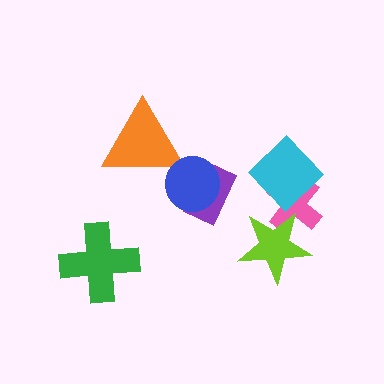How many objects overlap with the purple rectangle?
1 object overlaps with the purple rectangle.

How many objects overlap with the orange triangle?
1 object overlaps with the orange triangle.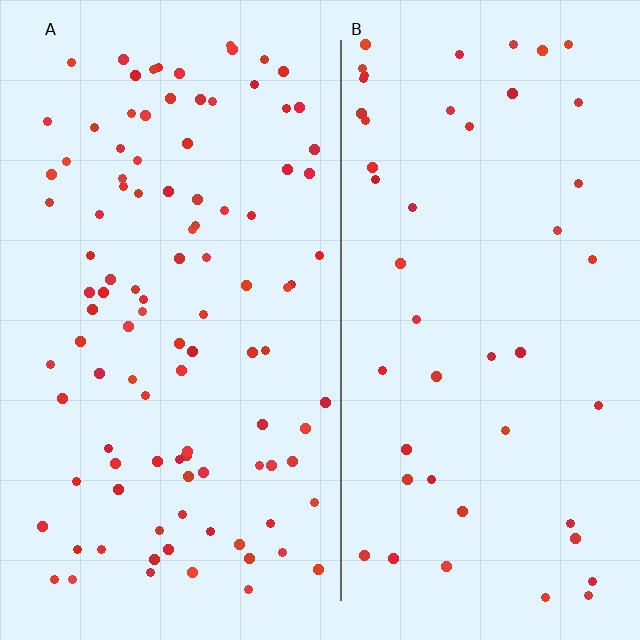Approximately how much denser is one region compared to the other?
Approximately 2.2× — region A over region B.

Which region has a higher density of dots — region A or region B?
A (the left).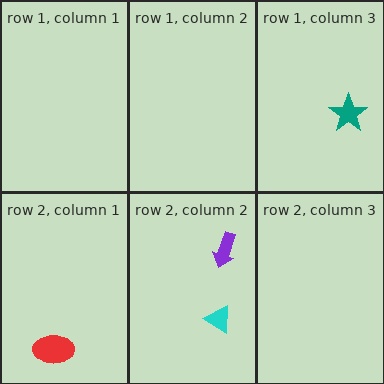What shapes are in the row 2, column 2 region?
The purple arrow, the cyan triangle.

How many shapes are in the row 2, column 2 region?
2.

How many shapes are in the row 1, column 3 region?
1.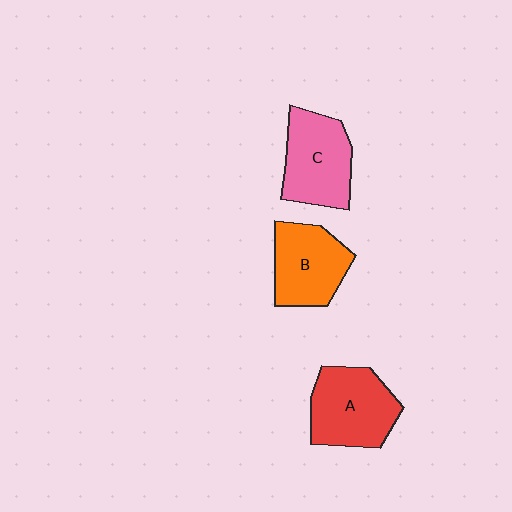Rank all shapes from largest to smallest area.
From largest to smallest: A (red), C (pink), B (orange).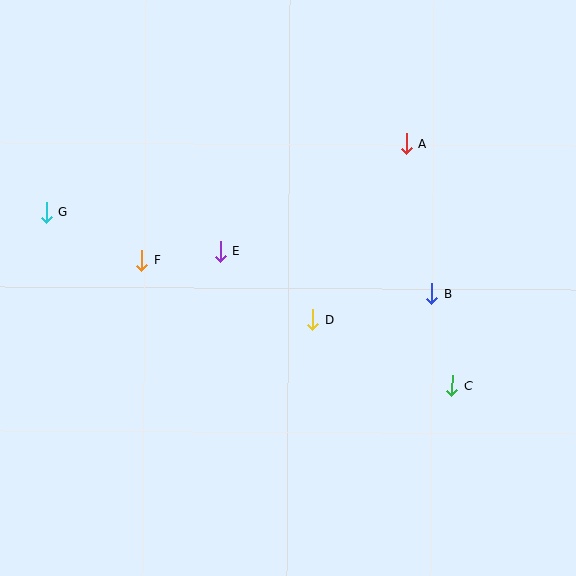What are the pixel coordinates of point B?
Point B is at (432, 294).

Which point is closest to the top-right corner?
Point A is closest to the top-right corner.